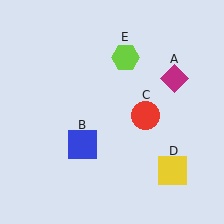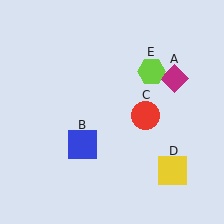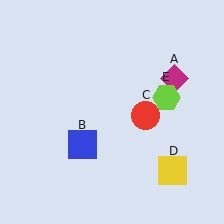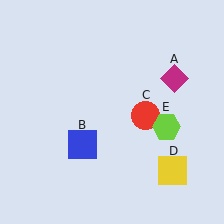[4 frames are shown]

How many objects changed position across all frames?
1 object changed position: lime hexagon (object E).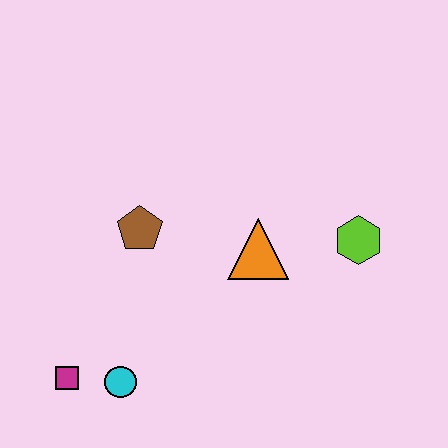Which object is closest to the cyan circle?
The magenta square is closest to the cyan circle.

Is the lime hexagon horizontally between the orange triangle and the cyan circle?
No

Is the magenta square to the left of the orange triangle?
Yes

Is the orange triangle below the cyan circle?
No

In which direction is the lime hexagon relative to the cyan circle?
The lime hexagon is to the right of the cyan circle.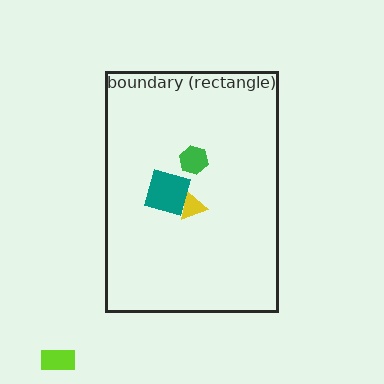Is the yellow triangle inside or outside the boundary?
Inside.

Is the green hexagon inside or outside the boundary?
Inside.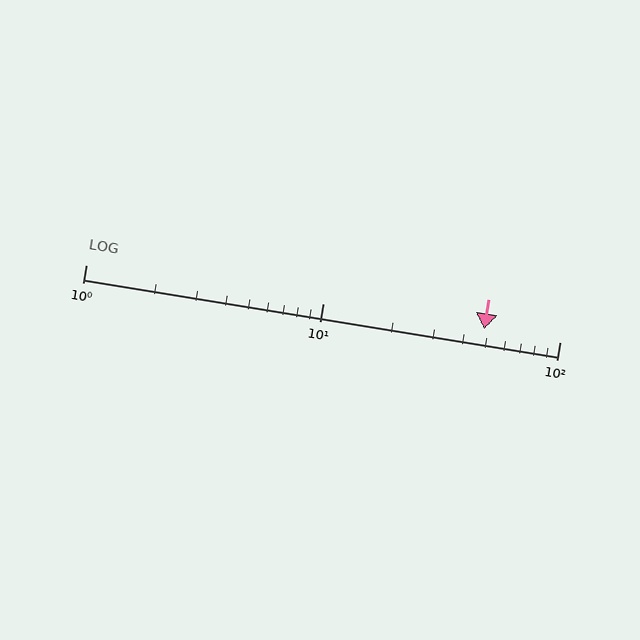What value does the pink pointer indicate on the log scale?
The pointer indicates approximately 48.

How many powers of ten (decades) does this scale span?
The scale spans 2 decades, from 1 to 100.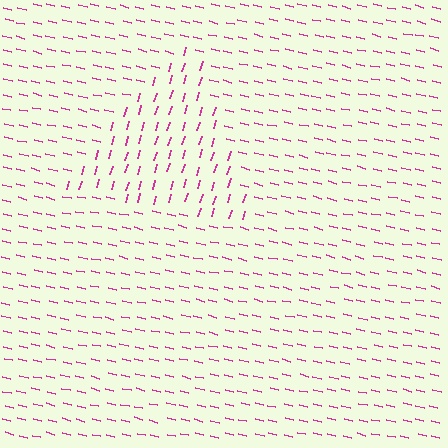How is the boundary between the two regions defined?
The boundary is defined purely by a change in line orientation (approximately 87 degrees difference). All lines are the same color and thickness.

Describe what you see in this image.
The image is filled with small magenta line segments. A triangle region in the image has lines oriented differently from the surrounding lines, creating a visible texture boundary.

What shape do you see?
I see a triangle.